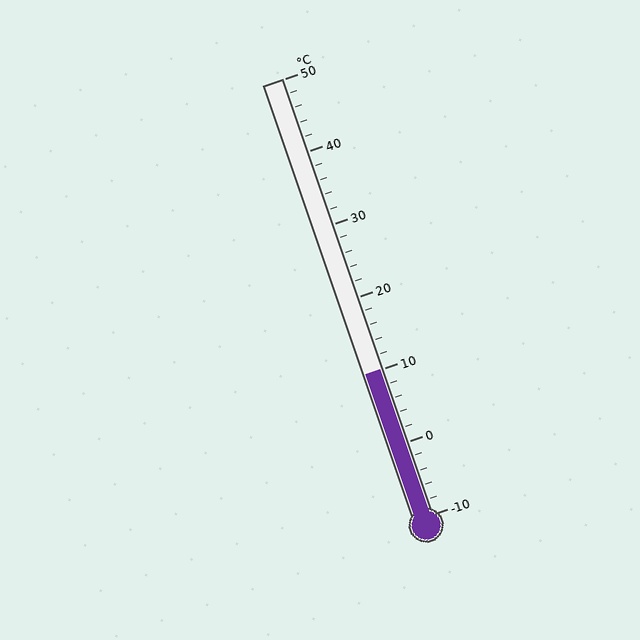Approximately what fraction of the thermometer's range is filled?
The thermometer is filled to approximately 35% of its range.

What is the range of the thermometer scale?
The thermometer scale ranges from -10°C to 50°C.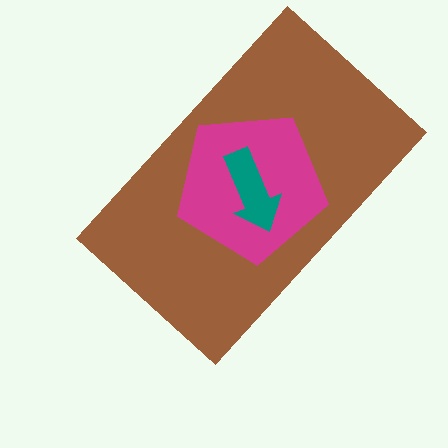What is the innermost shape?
The teal arrow.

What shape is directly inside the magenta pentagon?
The teal arrow.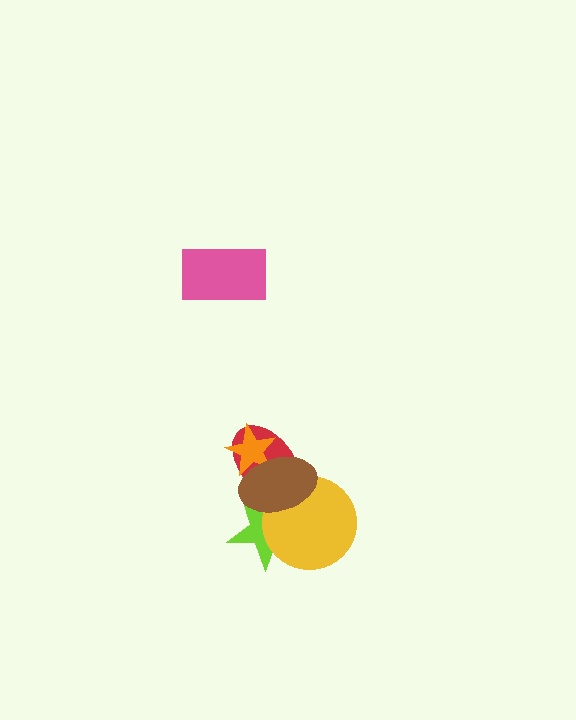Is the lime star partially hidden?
Yes, it is partially covered by another shape.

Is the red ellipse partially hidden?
Yes, it is partially covered by another shape.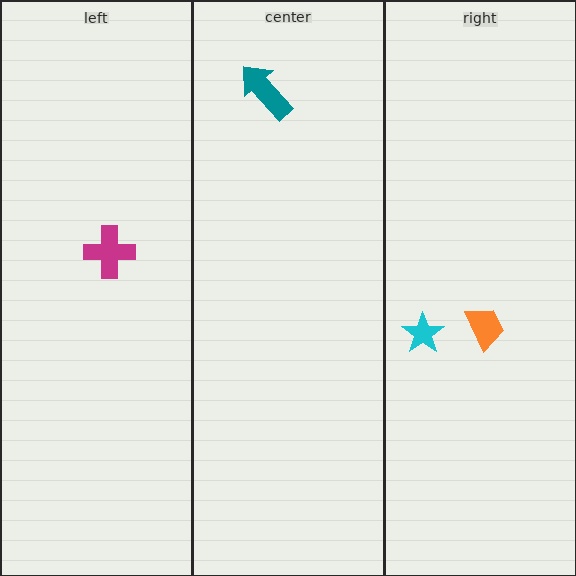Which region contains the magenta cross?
The left region.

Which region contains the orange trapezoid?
The right region.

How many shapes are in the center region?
1.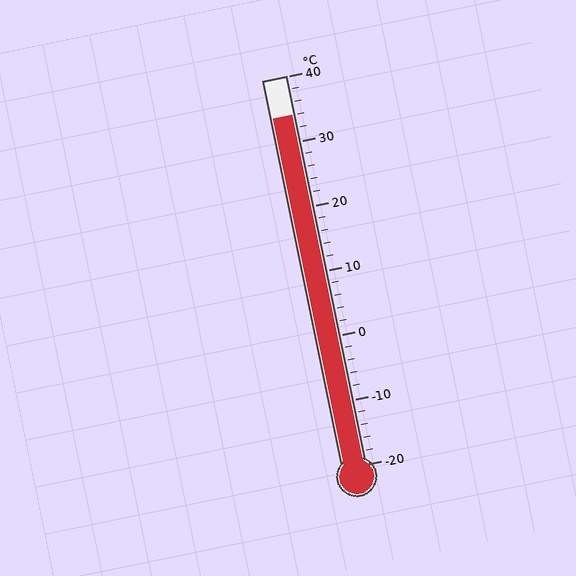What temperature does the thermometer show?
The thermometer shows approximately 34°C.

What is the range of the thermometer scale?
The thermometer scale ranges from -20°C to 40°C.